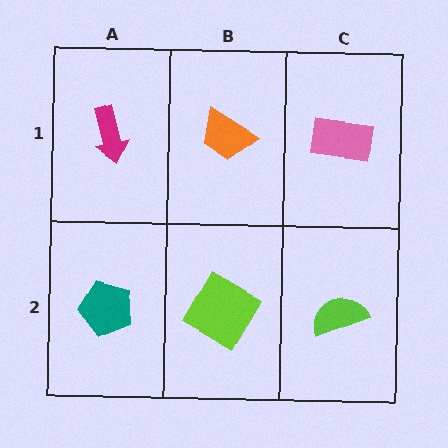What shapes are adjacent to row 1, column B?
A lime diamond (row 2, column B), a magenta arrow (row 1, column A), a pink rectangle (row 1, column C).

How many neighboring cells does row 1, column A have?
2.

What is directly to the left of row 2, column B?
A teal pentagon.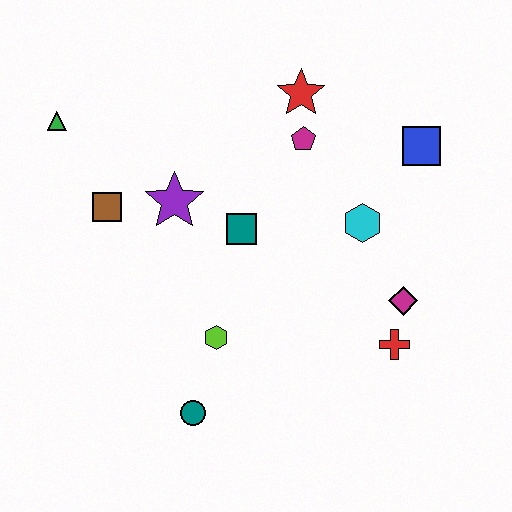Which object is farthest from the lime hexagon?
The blue square is farthest from the lime hexagon.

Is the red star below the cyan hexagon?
No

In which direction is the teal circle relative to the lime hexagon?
The teal circle is below the lime hexagon.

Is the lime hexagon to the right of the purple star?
Yes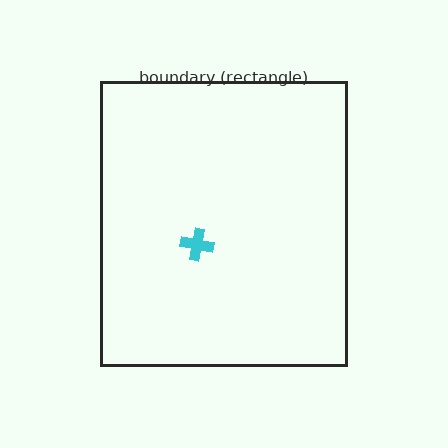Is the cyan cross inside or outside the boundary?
Inside.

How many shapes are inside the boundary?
1 inside, 0 outside.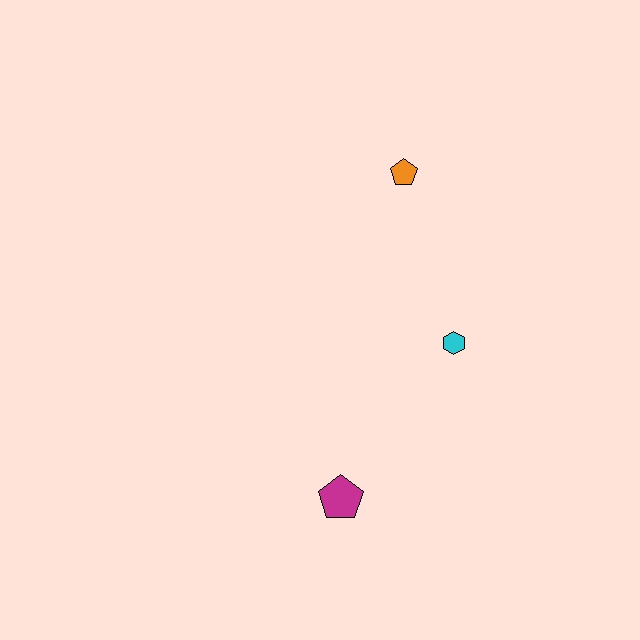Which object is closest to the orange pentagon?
The cyan hexagon is closest to the orange pentagon.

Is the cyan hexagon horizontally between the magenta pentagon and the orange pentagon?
No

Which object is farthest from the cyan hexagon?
The magenta pentagon is farthest from the cyan hexagon.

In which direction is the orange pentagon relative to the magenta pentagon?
The orange pentagon is above the magenta pentagon.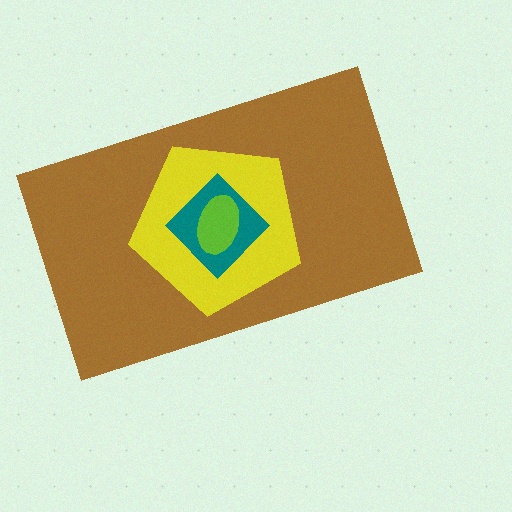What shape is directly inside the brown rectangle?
The yellow pentagon.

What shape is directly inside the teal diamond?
The lime ellipse.